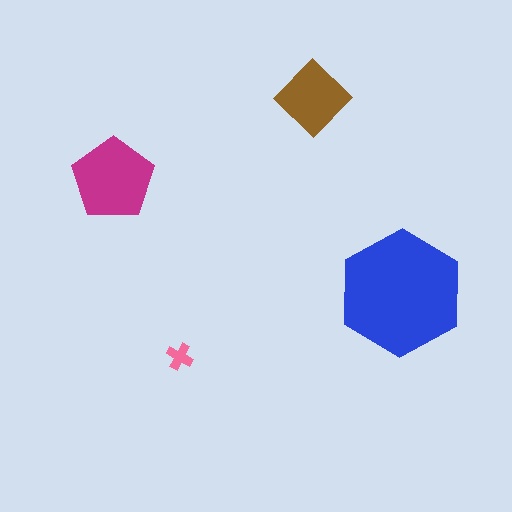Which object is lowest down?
The pink cross is bottommost.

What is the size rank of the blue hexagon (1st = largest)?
1st.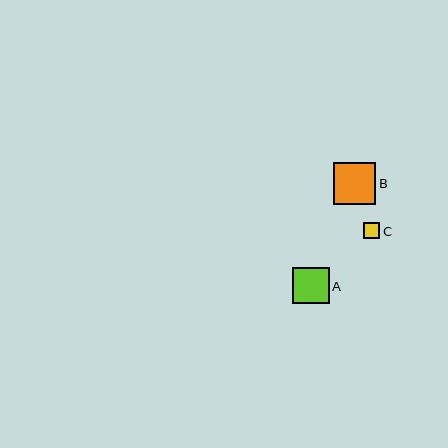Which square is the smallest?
Square C is the smallest with a size of approximately 16 pixels.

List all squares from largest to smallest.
From largest to smallest: B, A, C.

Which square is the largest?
Square B is the largest with a size of approximately 42 pixels.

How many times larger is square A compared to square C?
Square A is approximately 2.3 times the size of square C.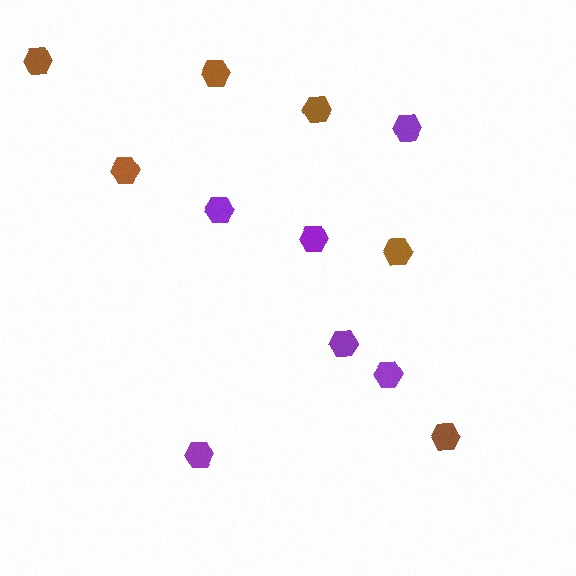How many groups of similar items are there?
There are 2 groups: one group of brown hexagons (6) and one group of purple hexagons (6).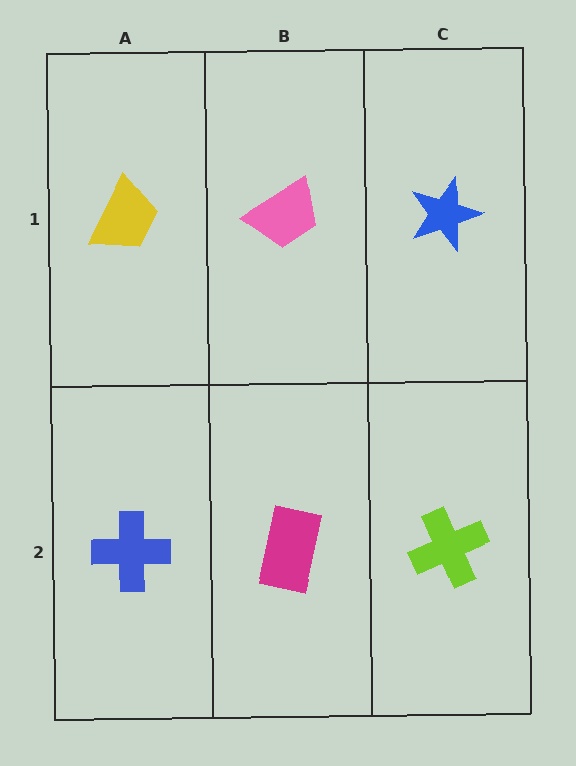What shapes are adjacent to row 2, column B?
A pink trapezoid (row 1, column B), a blue cross (row 2, column A), a lime cross (row 2, column C).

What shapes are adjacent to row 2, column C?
A blue star (row 1, column C), a magenta rectangle (row 2, column B).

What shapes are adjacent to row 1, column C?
A lime cross (row 2, column C), a pink trapezoid (row 1, column B).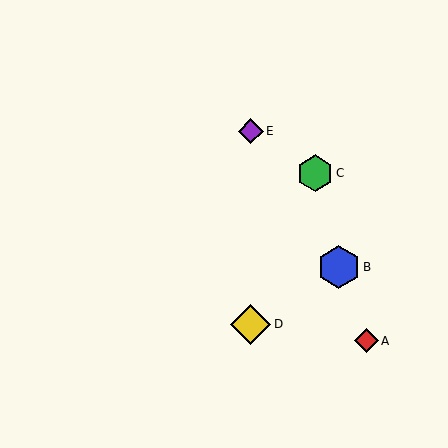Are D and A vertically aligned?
No, D is at x≈251 and A is at x≈366.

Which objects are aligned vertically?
Objects D, E are aligned vertically.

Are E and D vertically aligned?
Yes, both are at x≈251.